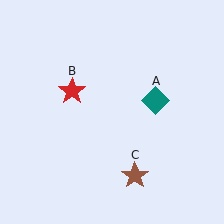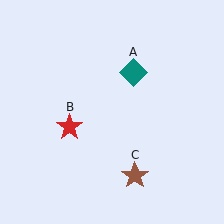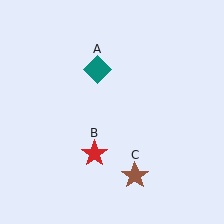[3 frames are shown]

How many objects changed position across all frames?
2 objects changed position: teal diamond (object A), red star (object B).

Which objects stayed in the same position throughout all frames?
Brown star (object C) remained stationary.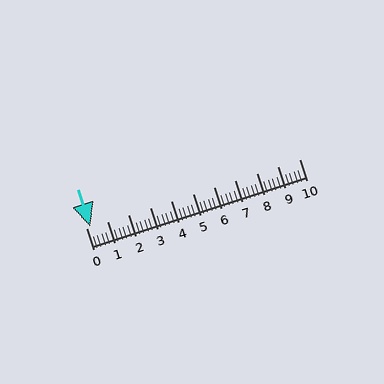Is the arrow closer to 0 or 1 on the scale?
The arrow is closer to 0.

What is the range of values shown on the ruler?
The ruler shows values from 0 to 10.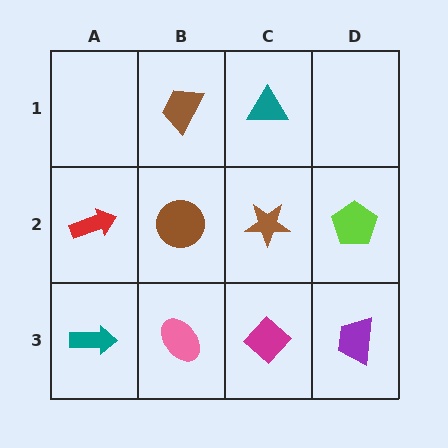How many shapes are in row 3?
4 shapes.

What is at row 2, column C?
A brown star.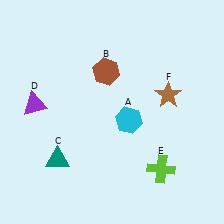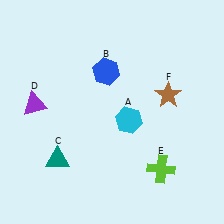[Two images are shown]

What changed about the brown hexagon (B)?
In Image 1, B is brown. In Image 2, it changed to blue.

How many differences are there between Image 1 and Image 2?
There is 1 difference between the two images.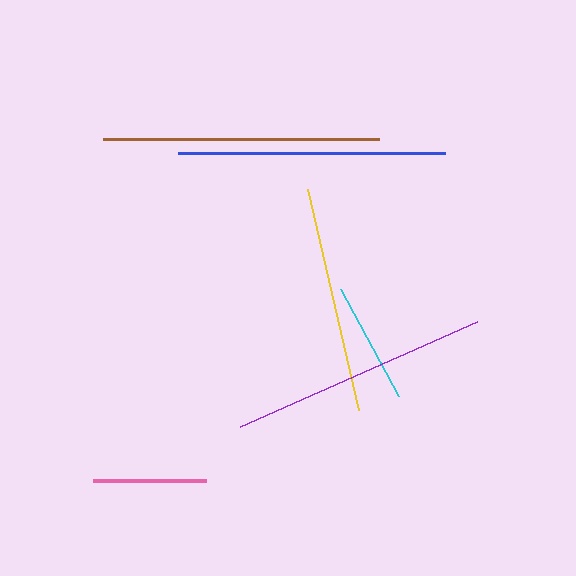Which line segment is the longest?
The brown line is the longest at approximately 276 pixels.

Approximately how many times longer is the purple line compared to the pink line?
The purple line is approximately 2.3 times the length of the pink line.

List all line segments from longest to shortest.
From longest to shortest: brown, blue, purple, yellow, cyan, pink.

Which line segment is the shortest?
The pink line is the shortest at approximately 112 pixels.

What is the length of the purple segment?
The purple segment is approximately 260 pixels long.